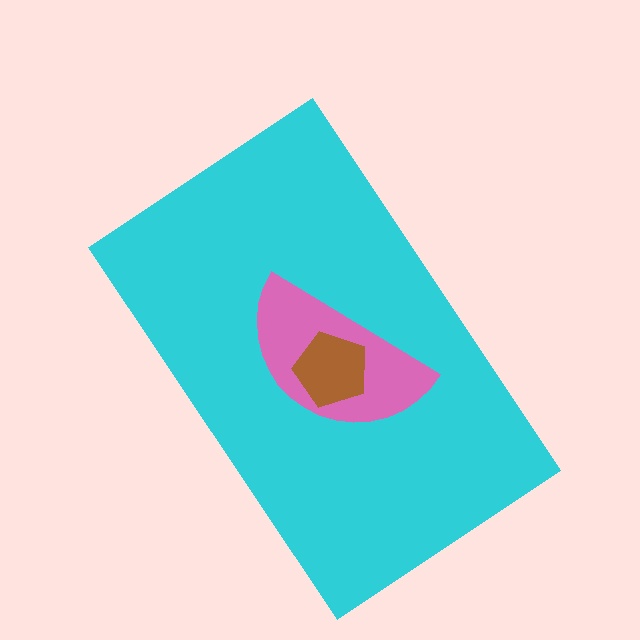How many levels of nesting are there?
3.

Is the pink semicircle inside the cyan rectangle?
Yes.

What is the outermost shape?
The cyan rectangle.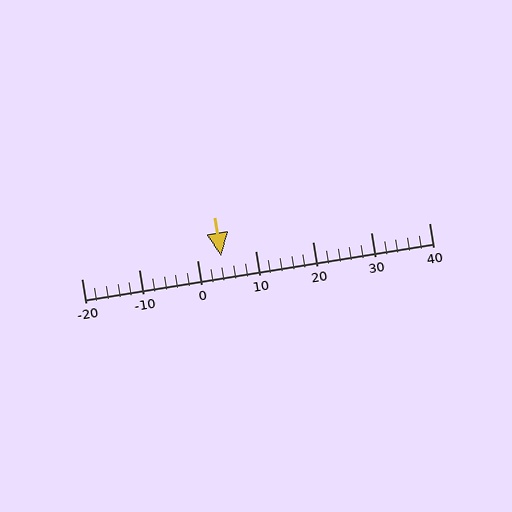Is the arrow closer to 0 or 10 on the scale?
The arrow is closer to 0.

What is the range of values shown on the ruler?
The ruler shows values from -20 to 40.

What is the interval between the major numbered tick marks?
The major tick marks are spaced 10 units apart.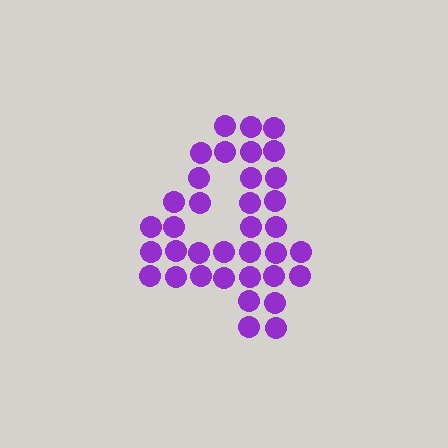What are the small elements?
The small elements are circles.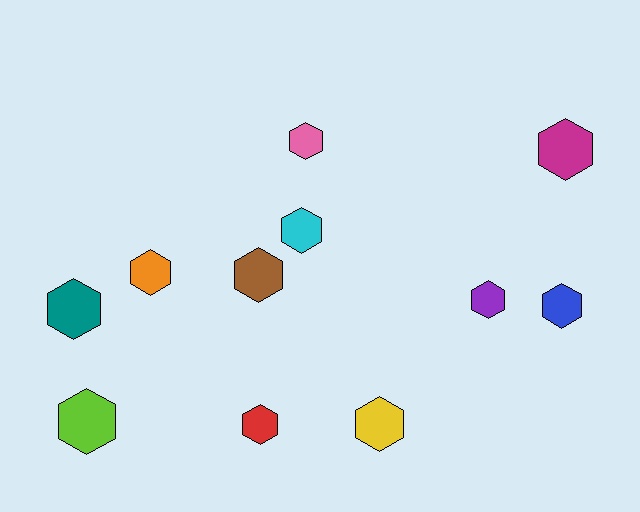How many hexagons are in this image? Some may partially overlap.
There are 11 hexagons.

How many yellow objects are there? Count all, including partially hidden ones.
There is 1 yellow object.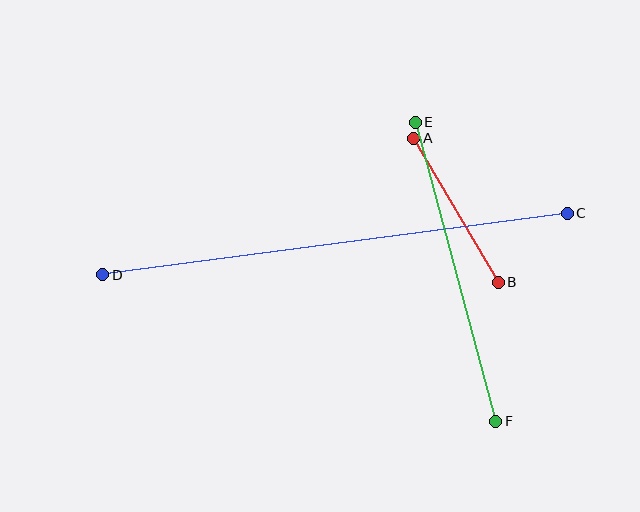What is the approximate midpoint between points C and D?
The midpoint is at approximately (335, 244) pixels.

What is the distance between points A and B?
The distance is approximately 167 pixels.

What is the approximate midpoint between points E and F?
The midpoint is at approximately (455, 272) pixels.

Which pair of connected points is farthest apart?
Points C and D are farthest apart.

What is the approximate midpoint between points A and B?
The midpoint is at approximately (456, 210) pixels.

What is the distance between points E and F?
The distance is approximately 310 pixels.